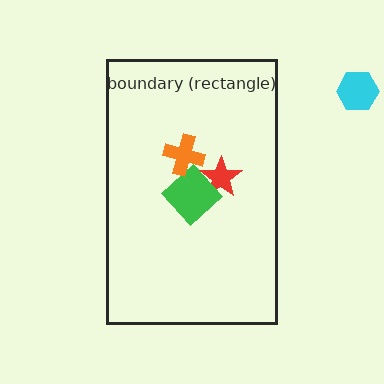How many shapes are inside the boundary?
3 inside, 1 outside.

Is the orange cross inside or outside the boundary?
Inside.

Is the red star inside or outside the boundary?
Inside.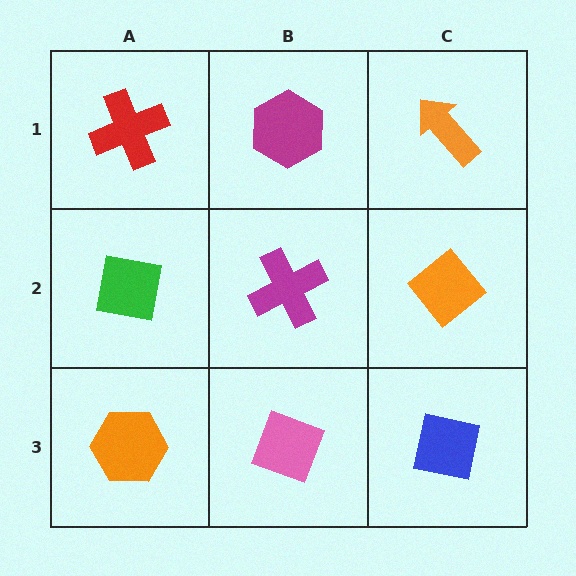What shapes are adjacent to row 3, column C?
An orange diamond (row 2, column C), a pink diamond (row 3, column B).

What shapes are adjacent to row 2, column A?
A red cross (row 1, column A), an orange hexagon (row 3, column A), a magenta cross (row 2, column B).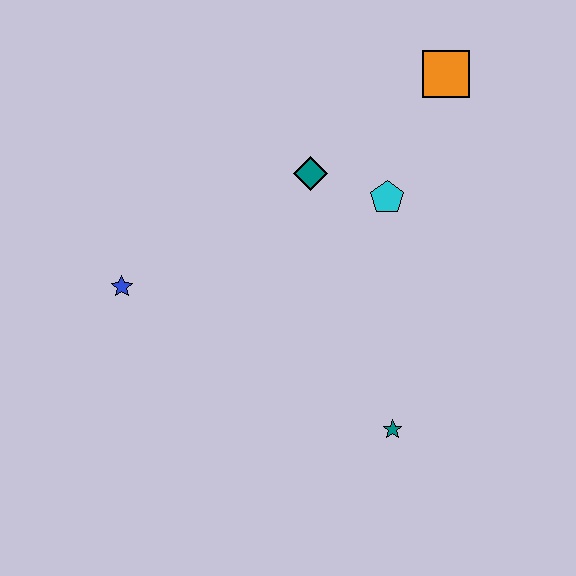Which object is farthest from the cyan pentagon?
The blue star is farthest from the cyan pentagon.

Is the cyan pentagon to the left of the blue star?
No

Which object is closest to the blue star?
The teal diamond is closest to the blue star.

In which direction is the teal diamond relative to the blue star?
The teal diamond is to the right of the blue star.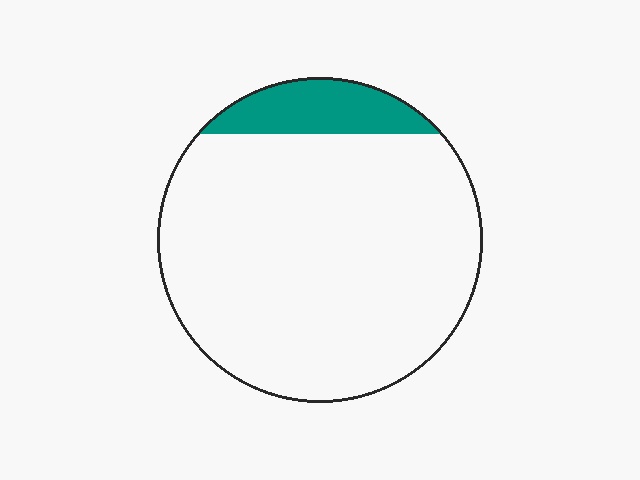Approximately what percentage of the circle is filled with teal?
Approximately 10%.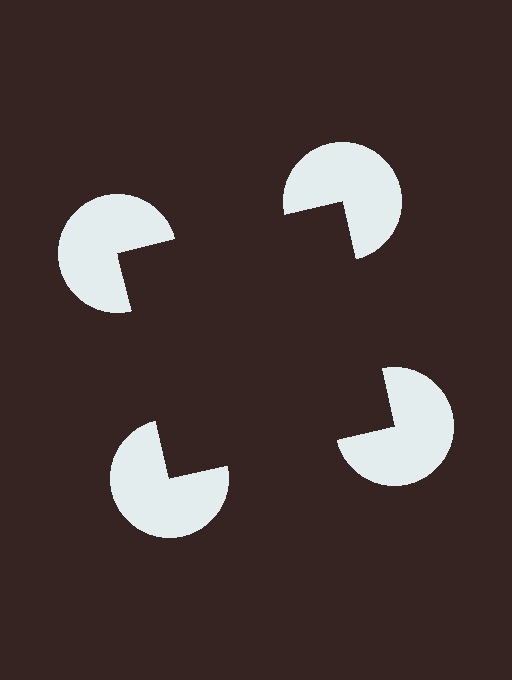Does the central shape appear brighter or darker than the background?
It typically appears slightly darker than the background, even though no actual brightness change is drawn.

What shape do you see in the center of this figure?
An illusory square — its edges are inferred from the aligned wedge cuts in the pac-man discs, not physically drawn.